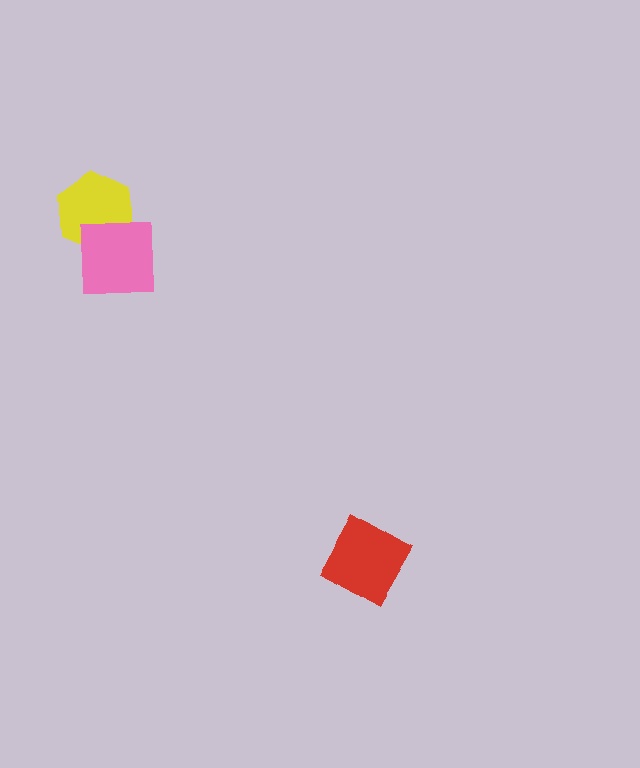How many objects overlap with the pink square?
1 object overlaps with the pink square.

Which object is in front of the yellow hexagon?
The pink square is in front of the yellow hexagon.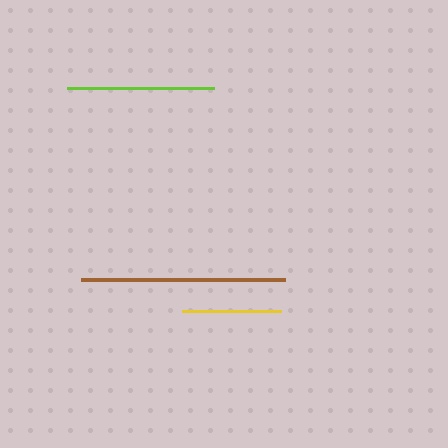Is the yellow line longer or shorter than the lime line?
The lime line is longer than the yellow line.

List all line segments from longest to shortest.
From longest to shortest: brown, lime, yellow.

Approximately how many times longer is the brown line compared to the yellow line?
The brown line is approximately 2.1 times the length of the yellow line.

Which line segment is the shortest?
The yellow line is the shortest at approximately 99 pixels.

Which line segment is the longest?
The brown line is the longest at approximately 204 pixels.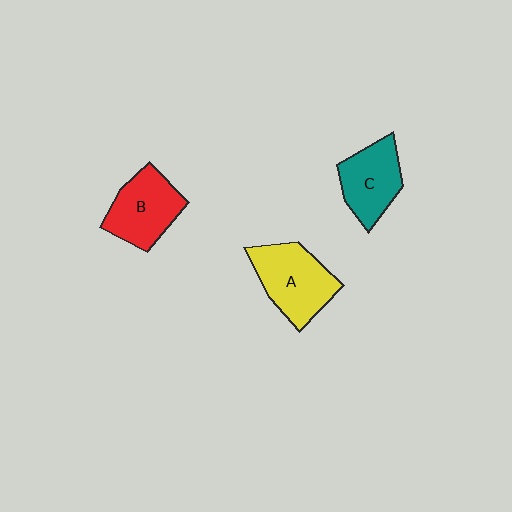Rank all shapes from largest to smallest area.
From largest to smallest: A (yellow), B (red), C (teal).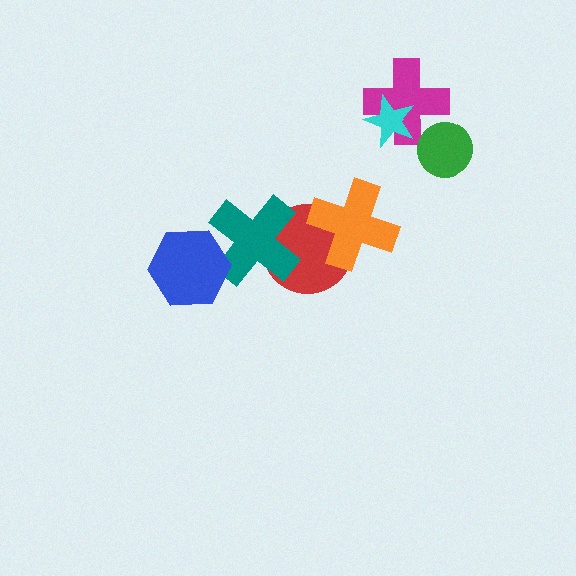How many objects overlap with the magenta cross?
2 objects overlap with the magenta cross.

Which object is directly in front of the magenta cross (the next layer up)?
The green circle is directly in front of the magenta cross.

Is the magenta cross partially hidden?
Yes, it is partially covered by another shape.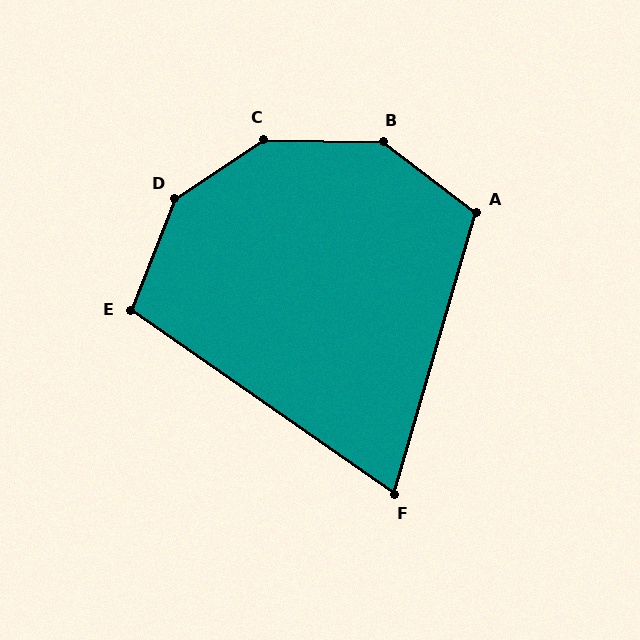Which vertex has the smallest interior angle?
F, at approximately 71 degrees.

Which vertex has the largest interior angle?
C, at approximately 145 degrees.